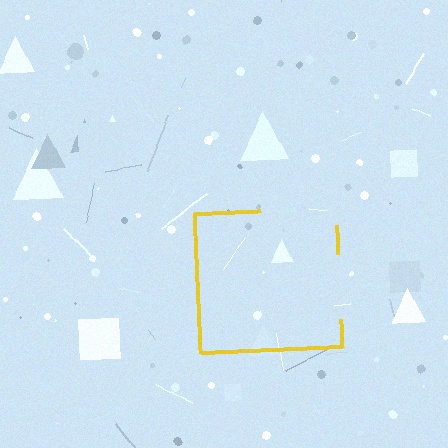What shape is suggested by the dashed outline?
The dashed outline suggests a square.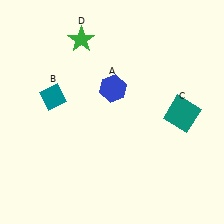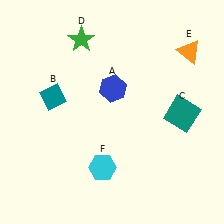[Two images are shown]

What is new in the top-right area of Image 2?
An orange triangle (E) was added in the top-right area of Image 2.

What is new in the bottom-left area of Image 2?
A cyan hexagon (F) was added in the bottom-left area of Image 2.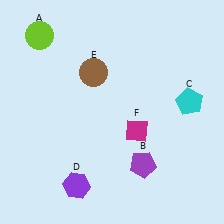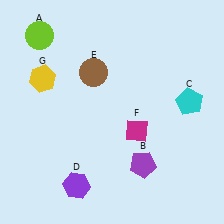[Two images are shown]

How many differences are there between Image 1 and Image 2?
There is 1 difference between the two images.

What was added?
A yellow hexagon (G) was added in Image 2.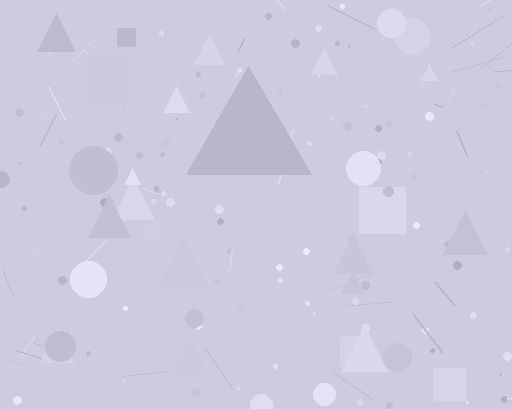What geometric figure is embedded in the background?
A triangle is embedded in the background.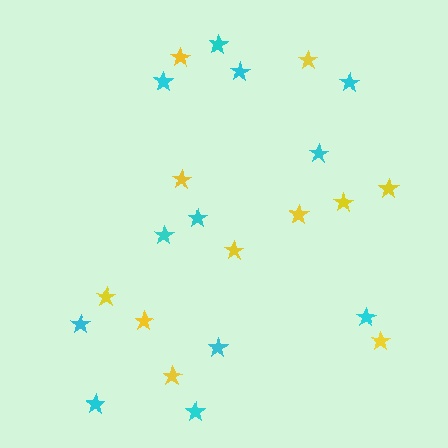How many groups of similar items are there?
There are 2 groups: one group of yellow stars (11) and one group of cyan stars (12).